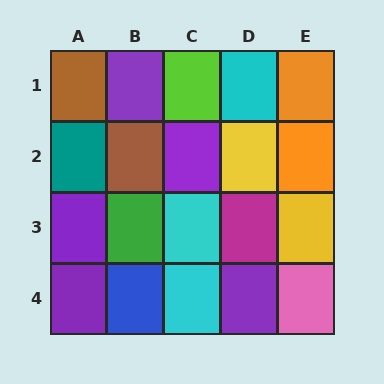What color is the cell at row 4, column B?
Blue.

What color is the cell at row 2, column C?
Purple.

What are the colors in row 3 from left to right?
Purple, green, cyan, magenta, yellow.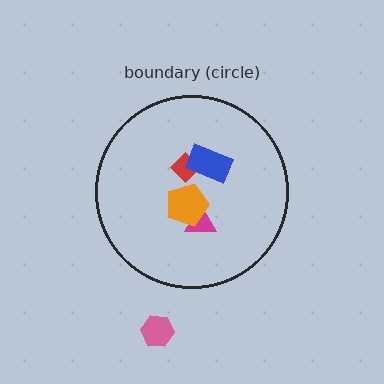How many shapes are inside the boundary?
4 inside, 1 outside.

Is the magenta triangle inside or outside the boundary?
Inside.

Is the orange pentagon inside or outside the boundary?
Inside.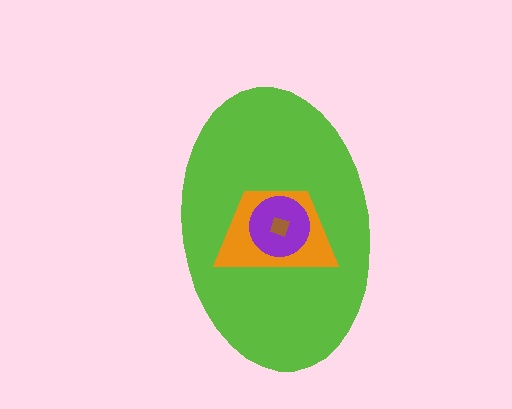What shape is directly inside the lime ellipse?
The orange trapezoid.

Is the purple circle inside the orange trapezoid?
Yes.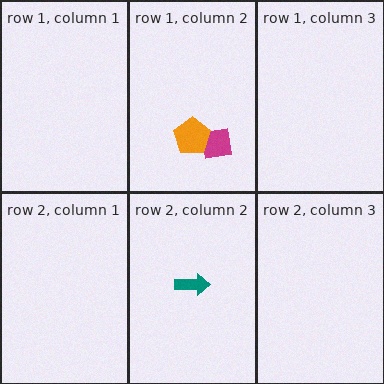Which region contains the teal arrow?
The row 2, column 2 region.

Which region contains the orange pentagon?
The row 1, column 2 region.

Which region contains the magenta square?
The row 1, column 2 region.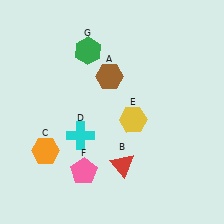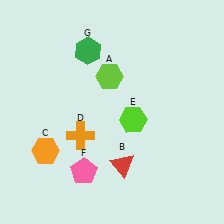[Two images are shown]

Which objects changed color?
A changed from brown to lime. D changed from cyan to orange. E changed from yellow to lime.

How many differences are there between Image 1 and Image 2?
There are 3 differences between the two images.